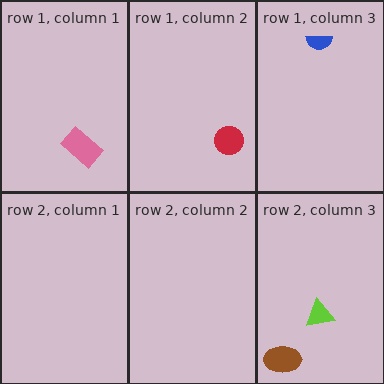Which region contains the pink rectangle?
The row 1, column 1 region.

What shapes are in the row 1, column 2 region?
The red circle.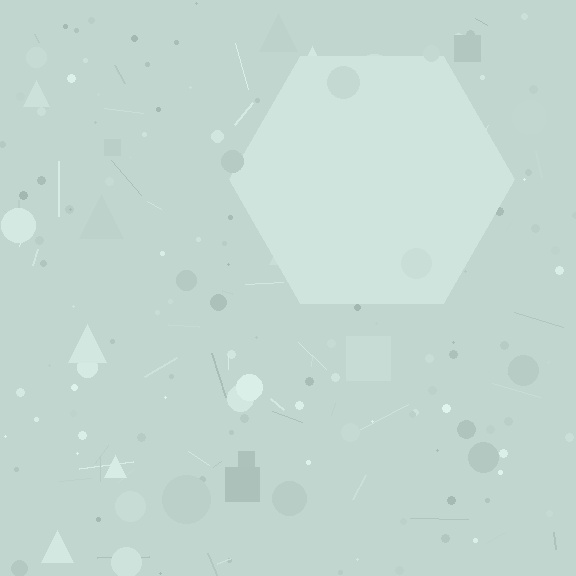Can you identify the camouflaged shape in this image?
The camouflaged shape is a hexagon.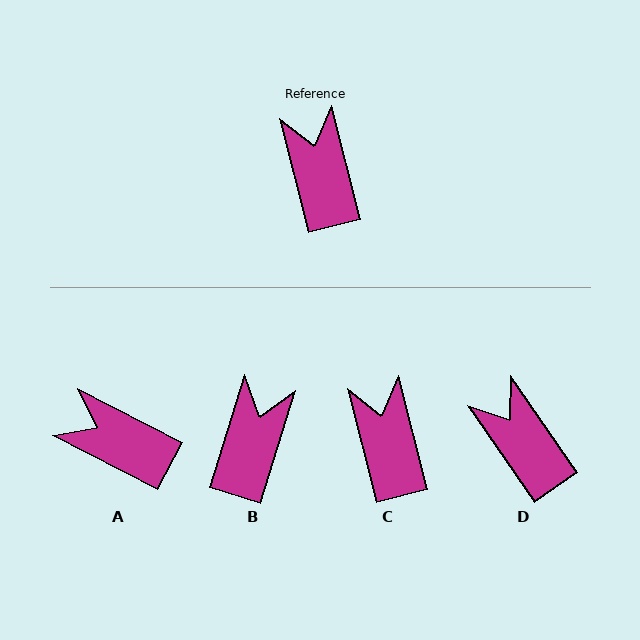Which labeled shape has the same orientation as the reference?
C.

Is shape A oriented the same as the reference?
No, it is off by about 48 degrees.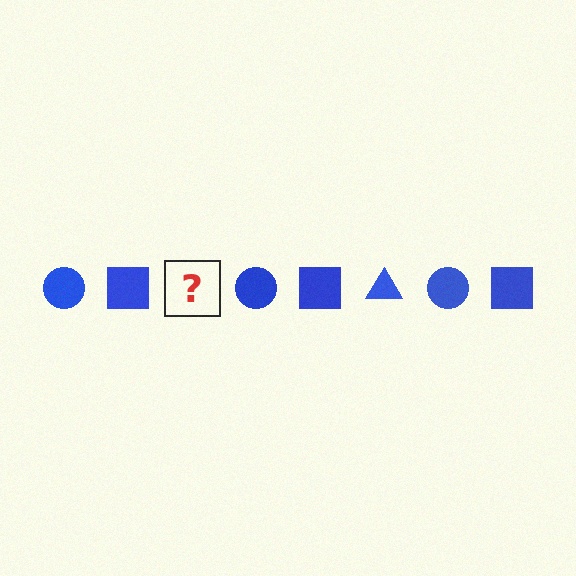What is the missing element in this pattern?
The missing element is a blue triangle.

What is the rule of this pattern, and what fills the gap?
The rule is that the pattern cycles through circle, square, triangle shapes in blue. The gap should be filled with a blue triangle.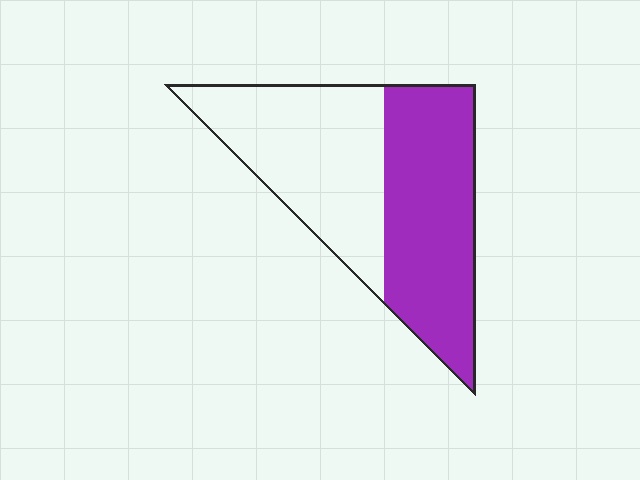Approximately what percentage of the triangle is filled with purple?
Approximately 50%.